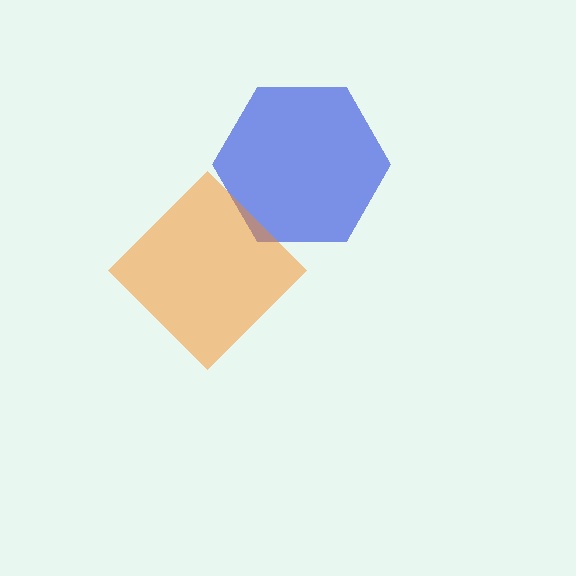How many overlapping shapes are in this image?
There are 2 overlapping shapes in the image.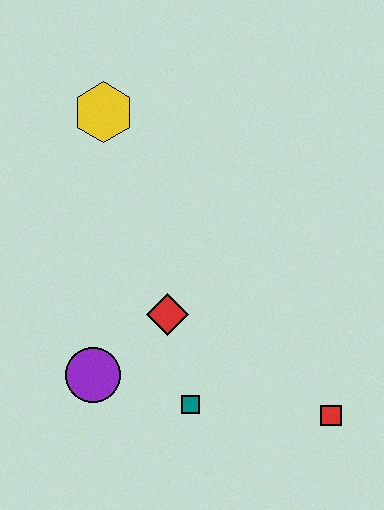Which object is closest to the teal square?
The red diamond is closest to the teal square.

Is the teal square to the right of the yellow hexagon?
Yes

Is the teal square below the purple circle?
Yes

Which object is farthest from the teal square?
The yellow hexagon is farthest from the teal square.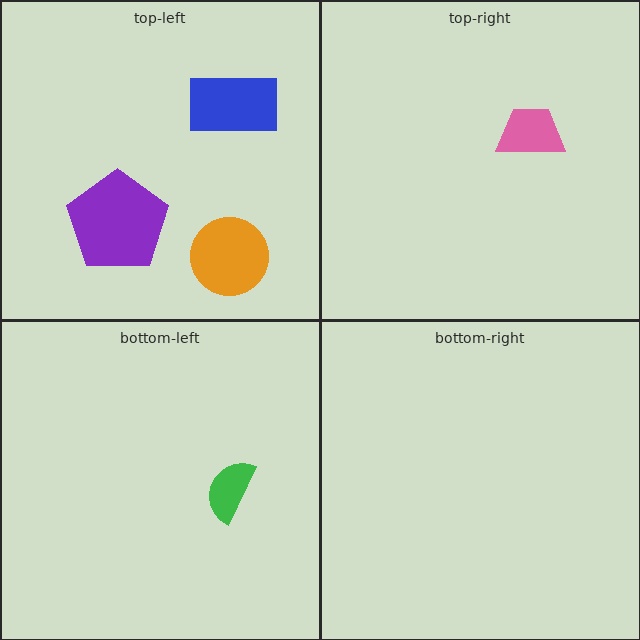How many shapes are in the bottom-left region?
1.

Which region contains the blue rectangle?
The top-left region.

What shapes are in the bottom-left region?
The green semicircle.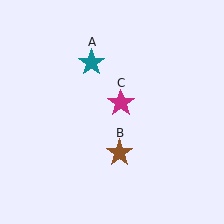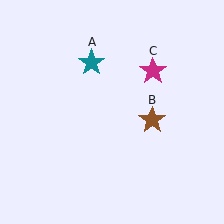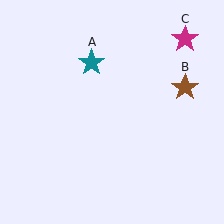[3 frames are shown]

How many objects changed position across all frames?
2 objects changed position: brown star (object B), magenta star (object C).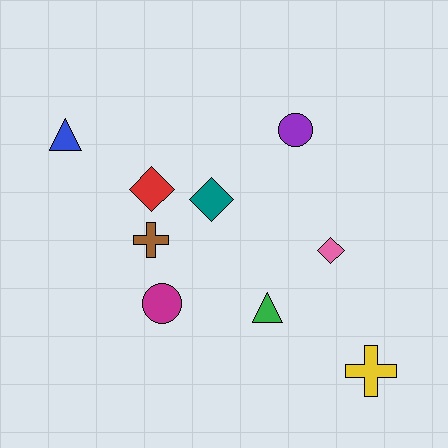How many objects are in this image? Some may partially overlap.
There are 9 objects.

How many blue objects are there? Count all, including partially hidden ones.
There is 1 blue object.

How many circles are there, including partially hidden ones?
There are 2 circles.